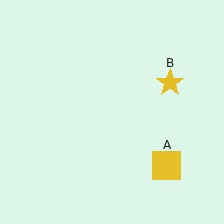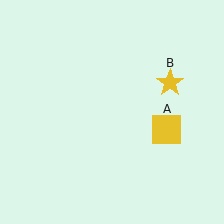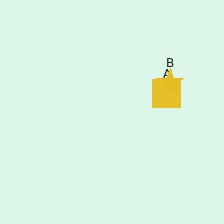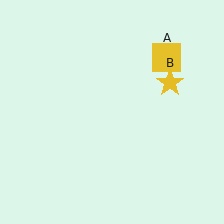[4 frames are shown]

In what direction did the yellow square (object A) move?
The yellow square (object A) moved up.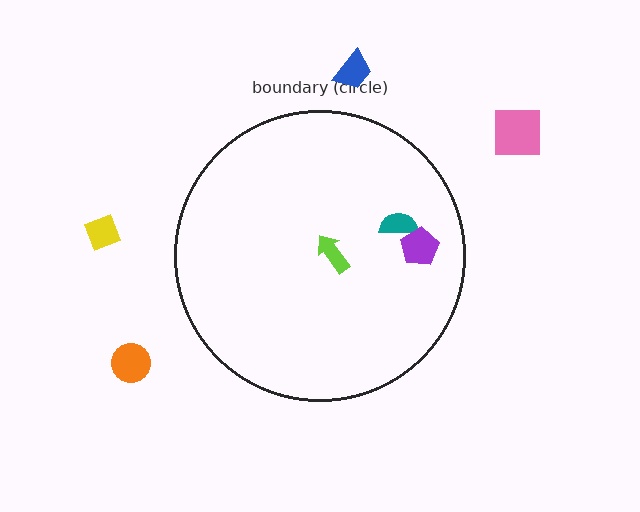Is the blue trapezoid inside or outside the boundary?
Outside.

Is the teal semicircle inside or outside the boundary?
Inside.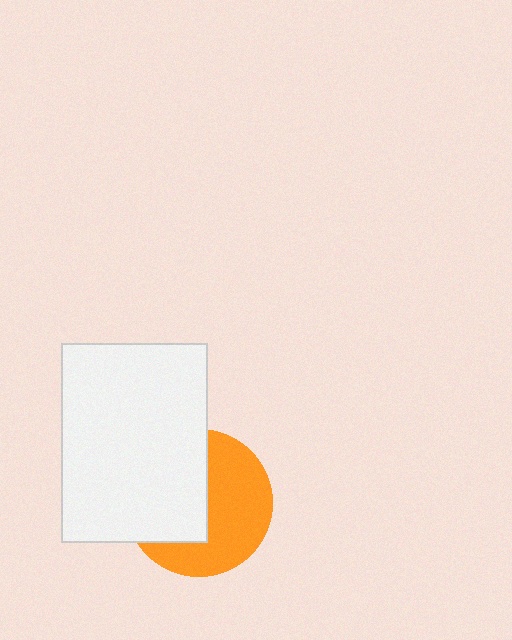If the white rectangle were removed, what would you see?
You would see the complete orange circle.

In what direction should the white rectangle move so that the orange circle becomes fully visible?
The white rectangle should move left. That is the shortest direction to clear the overlap and leave the orange circle fully visible.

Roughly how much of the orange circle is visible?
About half of it is visible (roughly 53%).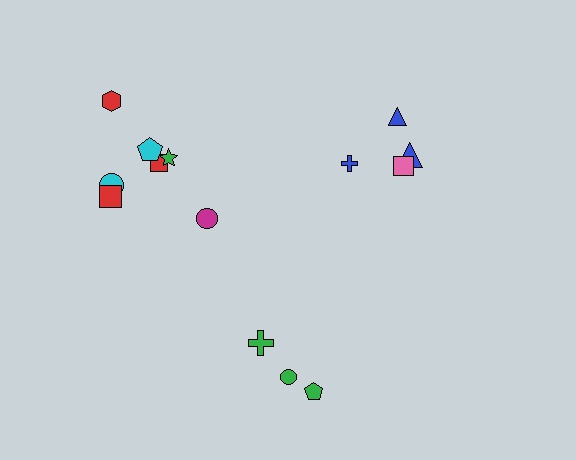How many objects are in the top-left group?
There are 7 objects.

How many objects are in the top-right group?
There are 4 objects.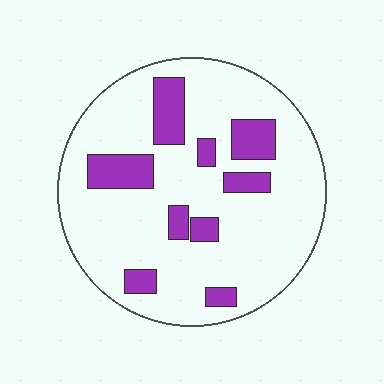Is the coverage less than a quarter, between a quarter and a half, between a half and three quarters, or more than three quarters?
Less than a quarter.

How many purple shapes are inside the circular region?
9.